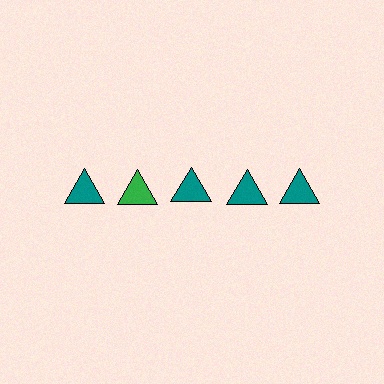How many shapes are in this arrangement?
There are 5 shapes arranged in a grid pattern.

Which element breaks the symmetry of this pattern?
The green triangle in the top row, second from left column breaks the symmetry. All other shapes are teal triangles.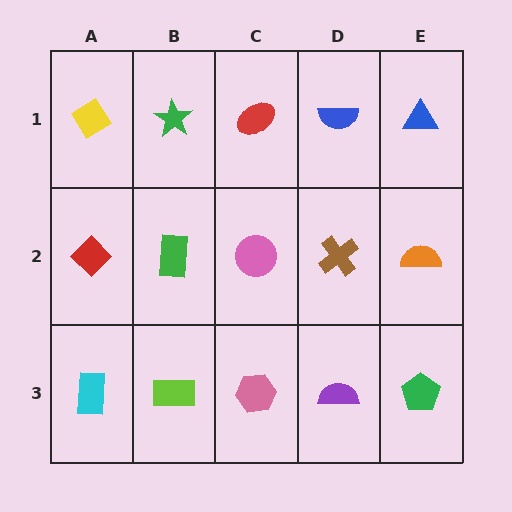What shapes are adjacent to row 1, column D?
A brown cross (row 2, column D), a red ellipse (row 1, column C), a blue triangle (row 1, column E).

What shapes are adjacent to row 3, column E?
An orange semicircle (row 2, column E), a purple semicircle (row 3, column D).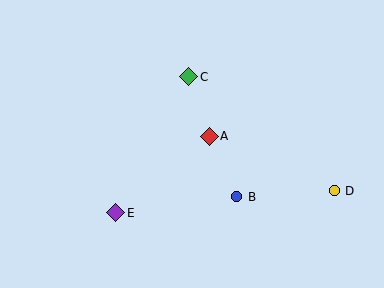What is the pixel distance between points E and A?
The distance between E and A is 121 pixels.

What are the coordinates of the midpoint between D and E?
The midpoint between D and E is at (225, 202).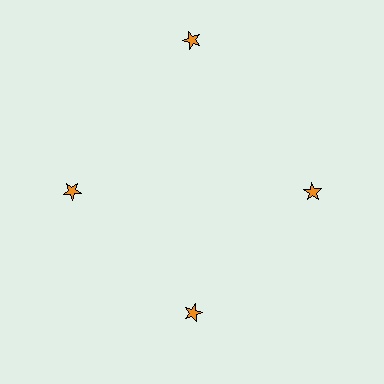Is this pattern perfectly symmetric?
No. The 4 orange stars are arranged in a ring, but one element near the 12 o'clock position is pushed outward from the center, breaking the 4-fold rotational symmetry.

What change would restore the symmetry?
The symmetry would be restored by moving it inward, back onto the ring so that all 4 stars sit at equal angles and equal distance from the center.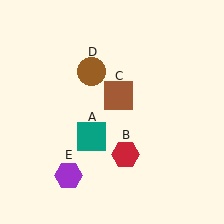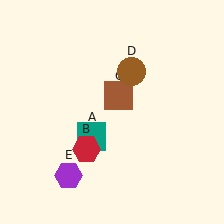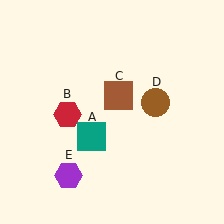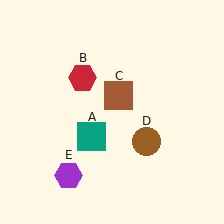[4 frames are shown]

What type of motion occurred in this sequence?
The red hexagon (object B), brown circle (object D) rotated clockwise around the center of the scene.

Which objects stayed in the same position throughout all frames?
Teal square (object A) and brown square (object C) and purple hexagon (object E) remained stationary.